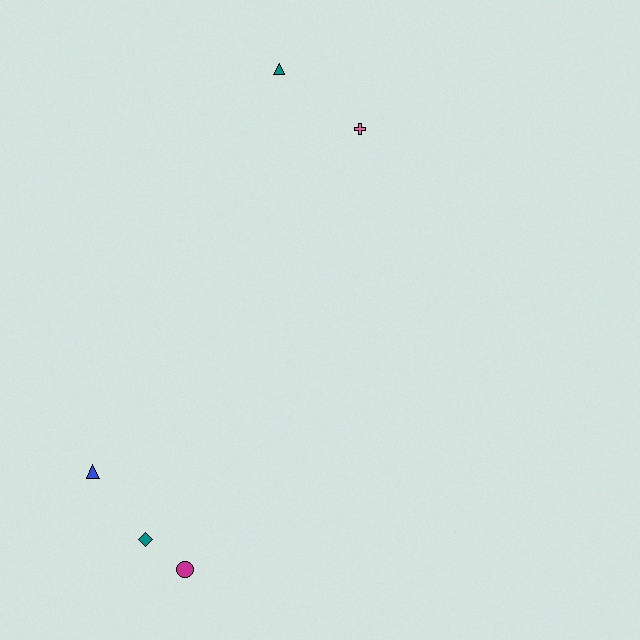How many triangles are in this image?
There are 2 triangles.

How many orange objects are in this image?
There are no orange objects.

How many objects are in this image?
There are 5 objects.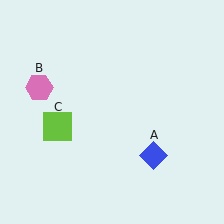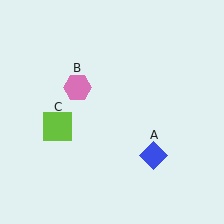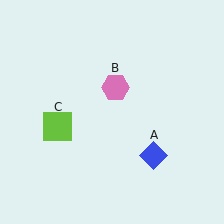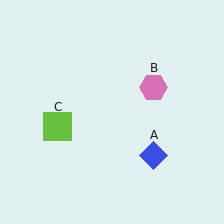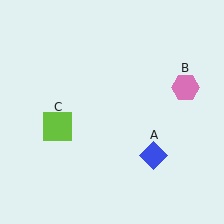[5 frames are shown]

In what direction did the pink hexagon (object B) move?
The pink hexagon (object B) moved right.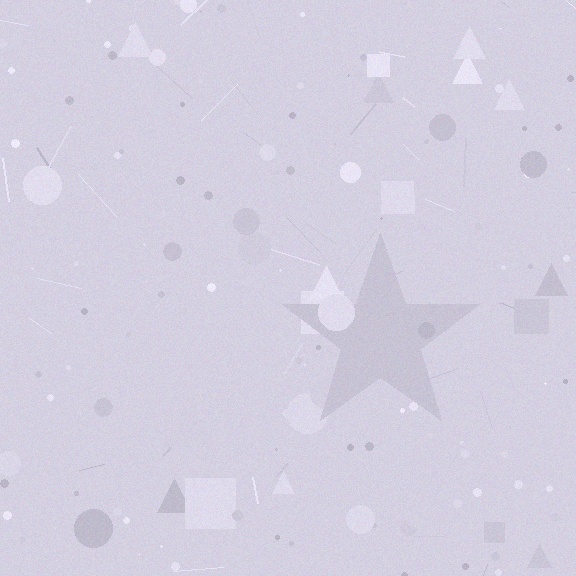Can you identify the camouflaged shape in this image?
The camouflaged shape is a star.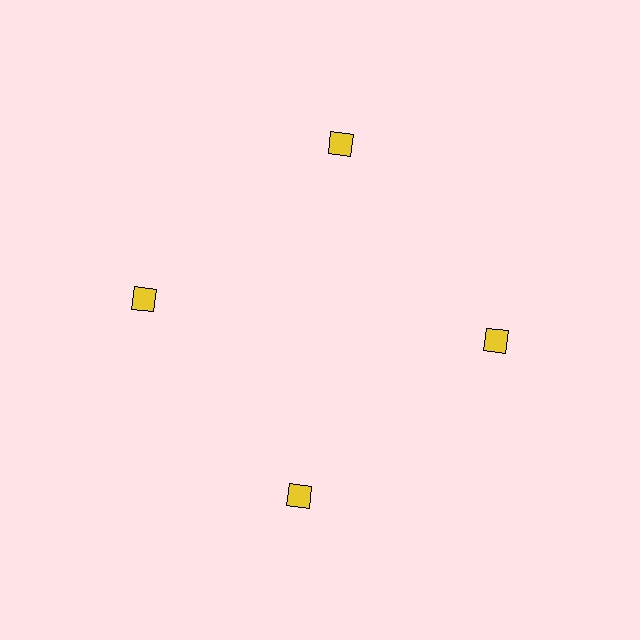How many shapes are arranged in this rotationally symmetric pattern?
There are 4 shapes, arranged in 4 groups of 1.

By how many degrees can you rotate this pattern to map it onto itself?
The pattern maps onto itself every 90 degrees of rotation.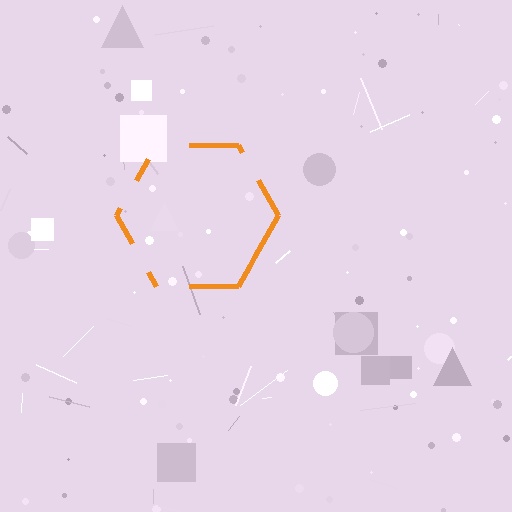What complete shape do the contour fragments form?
The contour fragments form a hexagon.